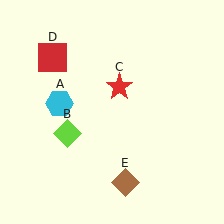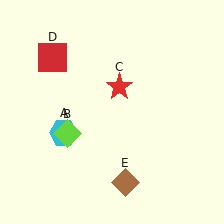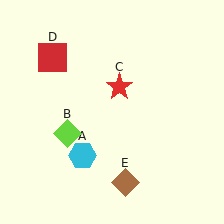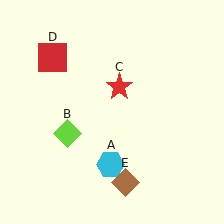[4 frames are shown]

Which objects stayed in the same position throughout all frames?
Lime diamond (object B) and red star (object C) and red square (object D) and brown diamond (object E) remained stationary.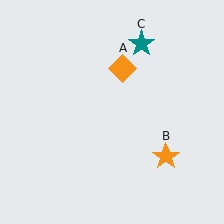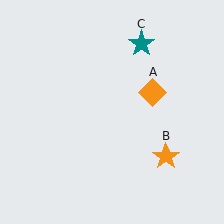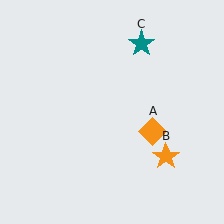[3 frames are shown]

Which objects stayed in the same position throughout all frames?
Orange star (object B) and teal star (object C) remained stationary.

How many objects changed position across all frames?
1 object changed position: orange diamond (object A).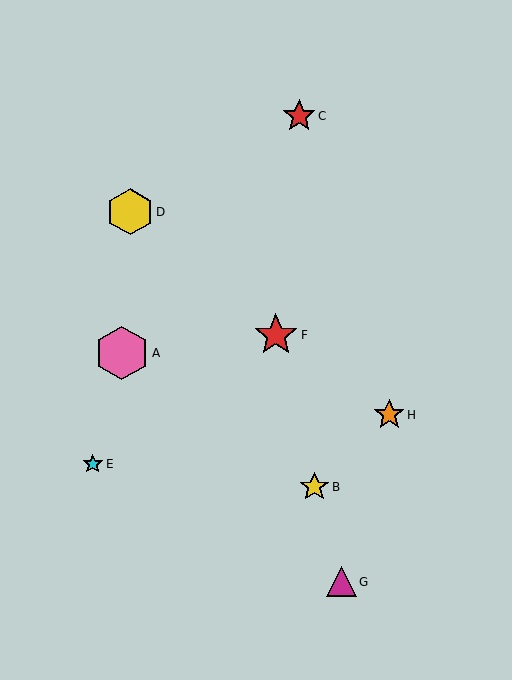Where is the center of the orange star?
The center of the orange star is at (389, 415).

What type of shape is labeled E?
Shape E is a cyan star.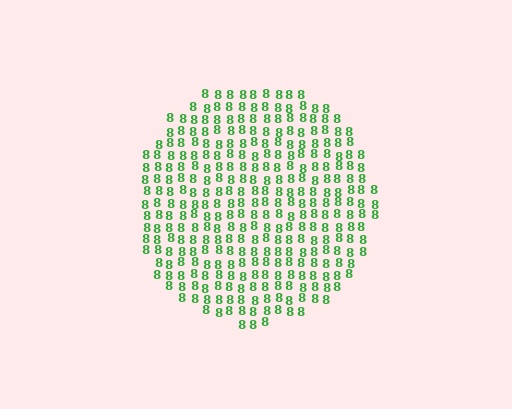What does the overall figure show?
The overall figure shows a circle.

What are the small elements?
The small elements are digit 8's.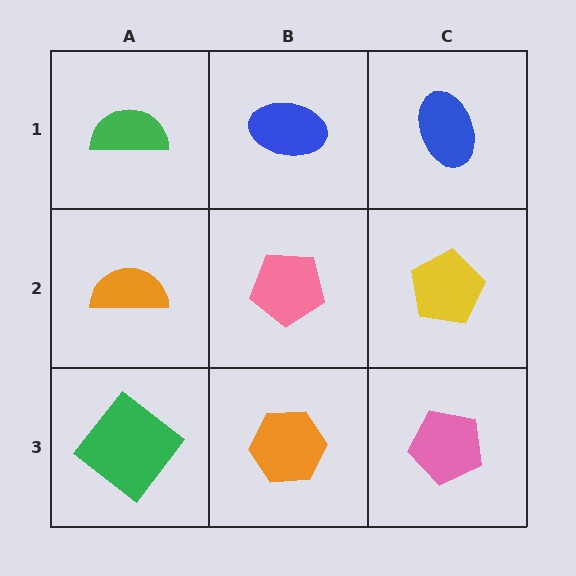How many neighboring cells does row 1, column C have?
2.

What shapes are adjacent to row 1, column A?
An orange semicircle (row 2, column A), a blue ellipse (row 1, column B).